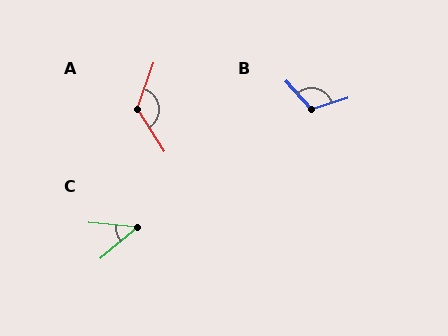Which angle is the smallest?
C, at approximately 45 degrees.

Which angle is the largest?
A, at approximately 128 degrees.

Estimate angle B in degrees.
Approximately 114 degrees.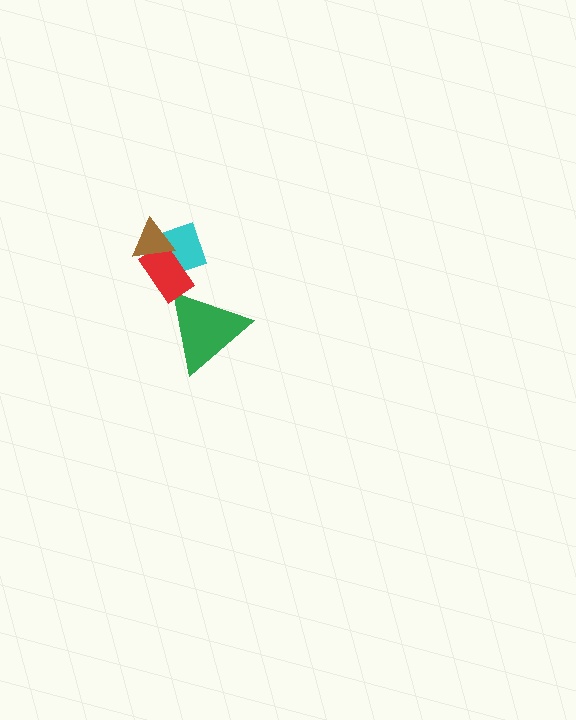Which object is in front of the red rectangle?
The brown triangle is in front of the red rectangle.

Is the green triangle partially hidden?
No, no other shape covers it.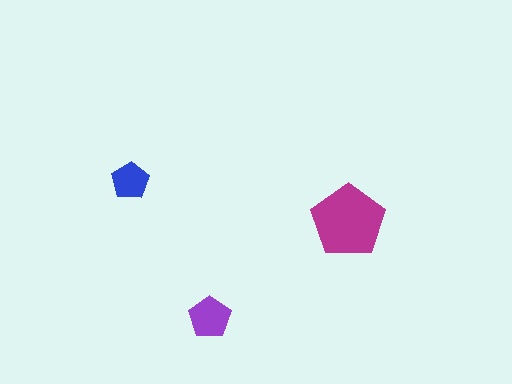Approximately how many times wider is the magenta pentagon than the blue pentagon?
About 2 times wider.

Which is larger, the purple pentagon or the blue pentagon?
The purple one.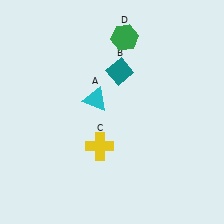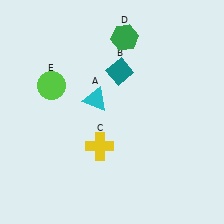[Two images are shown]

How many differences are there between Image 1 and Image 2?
There is 1 difference between the two images.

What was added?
A lime circle (E) was added in Image 2.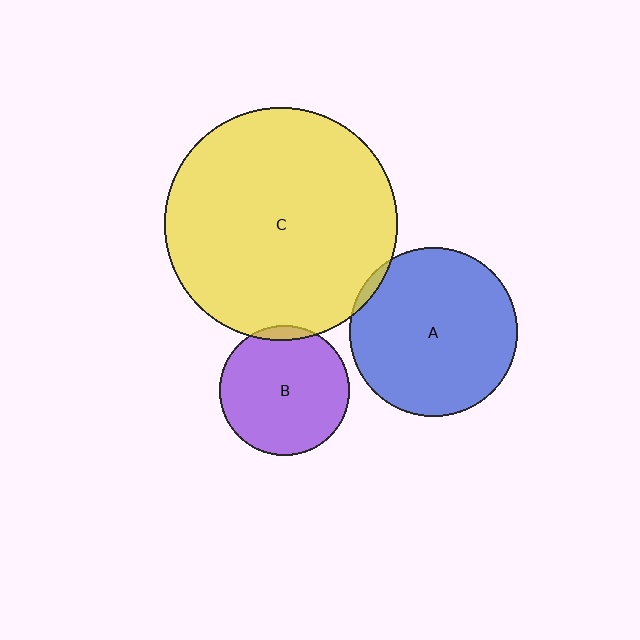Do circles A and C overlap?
Yes.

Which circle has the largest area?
Circle C (yellow).